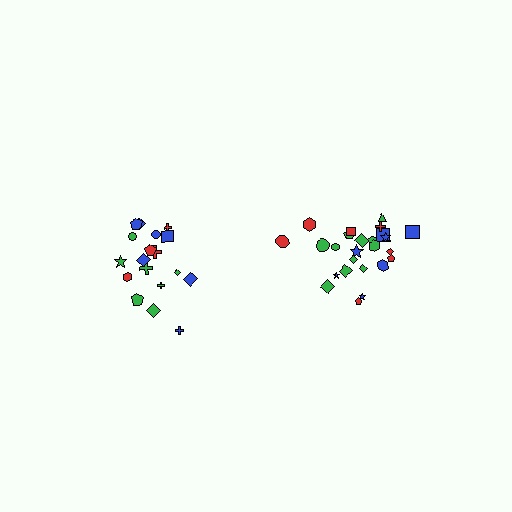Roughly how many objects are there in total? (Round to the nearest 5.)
Roughly 45 objects in total.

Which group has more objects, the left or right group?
The right group.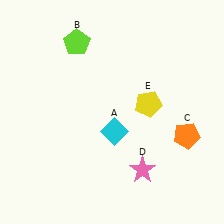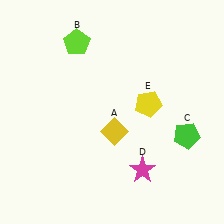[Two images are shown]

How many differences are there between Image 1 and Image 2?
There are 3 differences between the two images.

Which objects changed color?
A changed from cyan to yellow. C changed from orange to green. D changed from pink to magenta.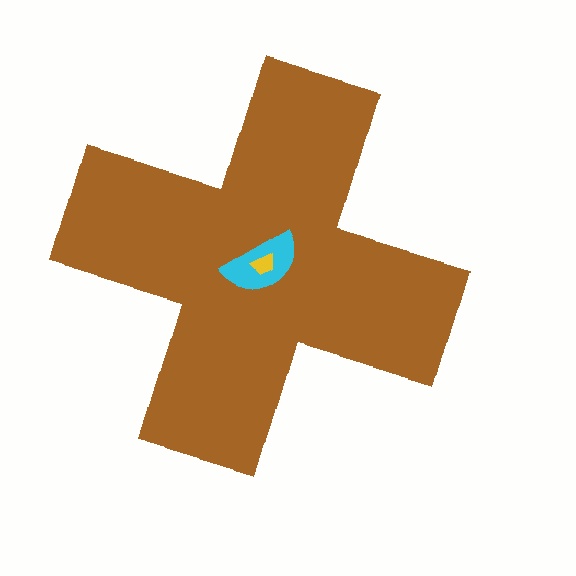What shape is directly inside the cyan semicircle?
The yellow trapezoid.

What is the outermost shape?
The brown cross.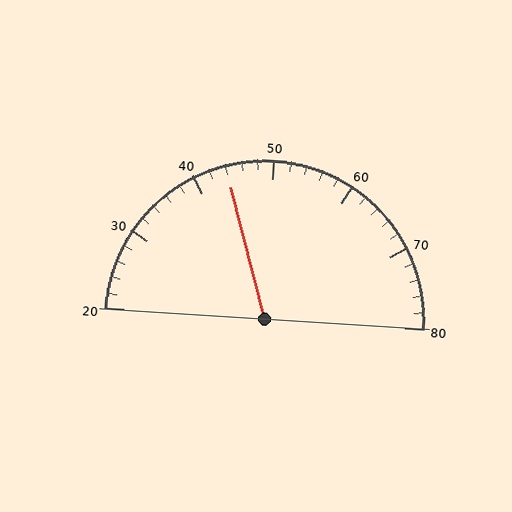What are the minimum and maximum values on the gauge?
The gauge ranges from 20 to 80.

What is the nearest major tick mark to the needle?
The nearest major tick mark is 40.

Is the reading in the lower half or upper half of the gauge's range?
The reading is in the lower half of the range (20 to 80).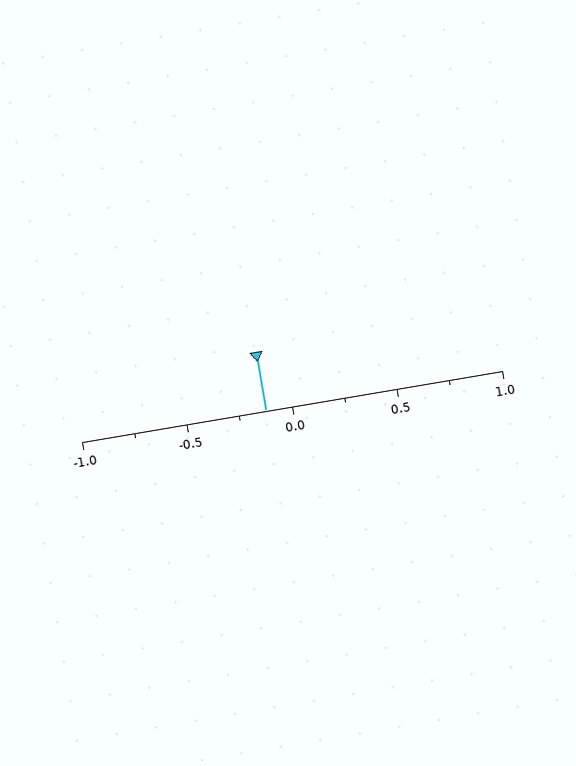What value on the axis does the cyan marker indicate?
The marker indicates approximately -0.12.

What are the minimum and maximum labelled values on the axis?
The axis runs from -1.0 to 1.0.